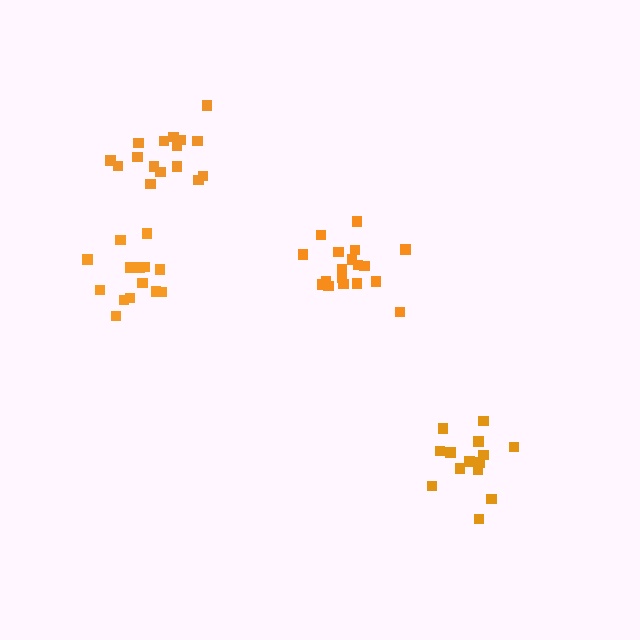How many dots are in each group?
Group 1: 14 dots, Group 2: 14 dots, Group 3: 16 dots, Group 4: 18 dots (62 total).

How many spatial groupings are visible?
There are 4 spatial groupings.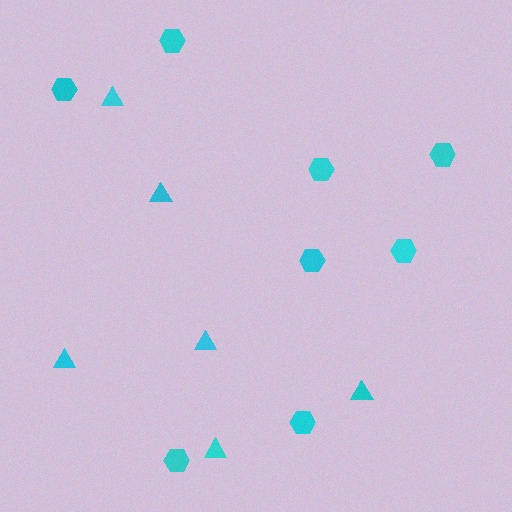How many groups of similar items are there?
There are 2 groups: one group of triangles (6) and one group of hexagons (8).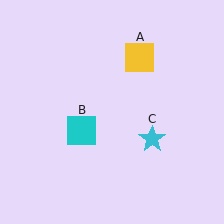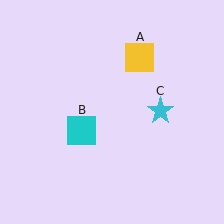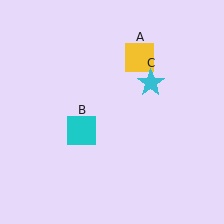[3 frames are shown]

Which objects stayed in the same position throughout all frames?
Yellow square (object A) and cyan square (object B) remained stationary.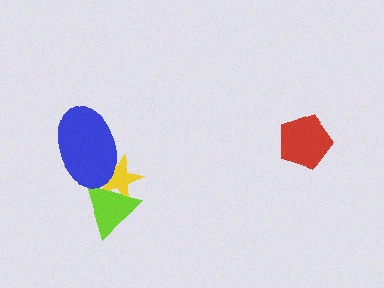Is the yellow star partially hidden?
Yes, it is partially covered by another shape.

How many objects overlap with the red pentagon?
0 objects overlap with the red pentagon.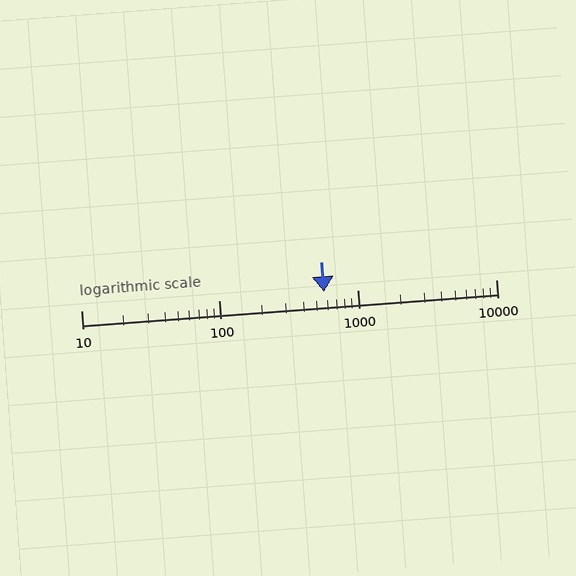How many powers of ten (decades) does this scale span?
The scale spans 3 decades, from 10 to 10000.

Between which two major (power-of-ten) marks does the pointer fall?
The pointer is between 100 and 1000.